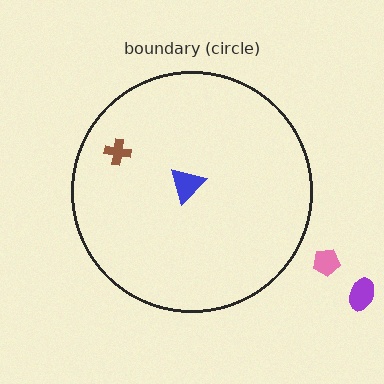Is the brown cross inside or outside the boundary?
Inside.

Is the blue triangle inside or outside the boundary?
Inside.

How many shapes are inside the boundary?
2 inside, 2 outside.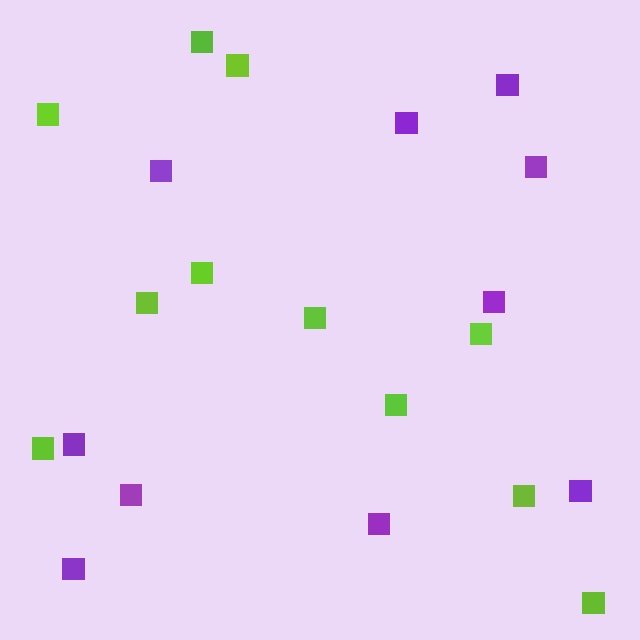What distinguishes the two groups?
There are 2 groups: one group of lime squares (11) and one group of purple squares (10).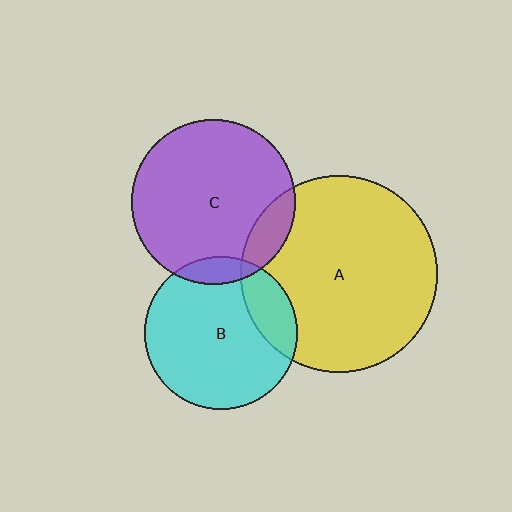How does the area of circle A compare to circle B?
Approximately 1.7 times.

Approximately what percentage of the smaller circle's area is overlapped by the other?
Approximately 20%.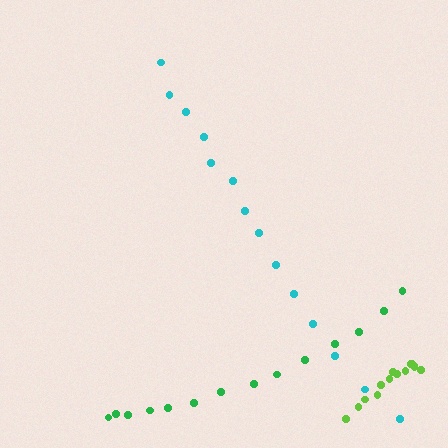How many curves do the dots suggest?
There are 3 distinct paths.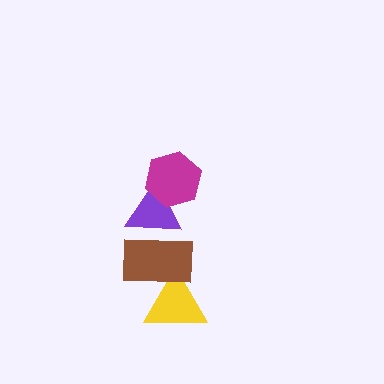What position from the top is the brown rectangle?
The brown rectangle is 3rd from the top.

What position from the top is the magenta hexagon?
The magenta hexagon is 1st from the top.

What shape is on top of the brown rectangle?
The purple triangle is on top of the brown rectangle.